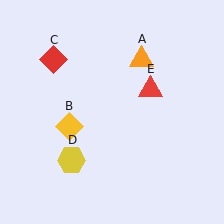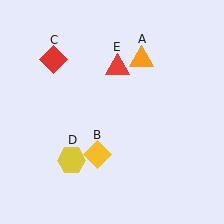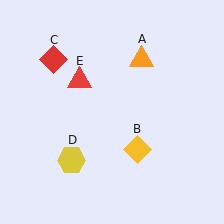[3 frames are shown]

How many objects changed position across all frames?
2 objects changed position: yellow diamond (object B), red triangle (object E).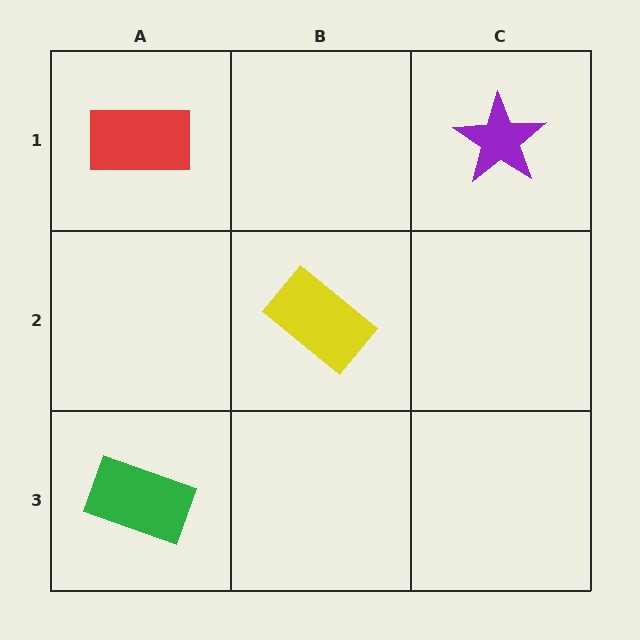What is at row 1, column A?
A red rectangle.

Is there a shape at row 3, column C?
No, that cell is empty.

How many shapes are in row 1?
2 shapes.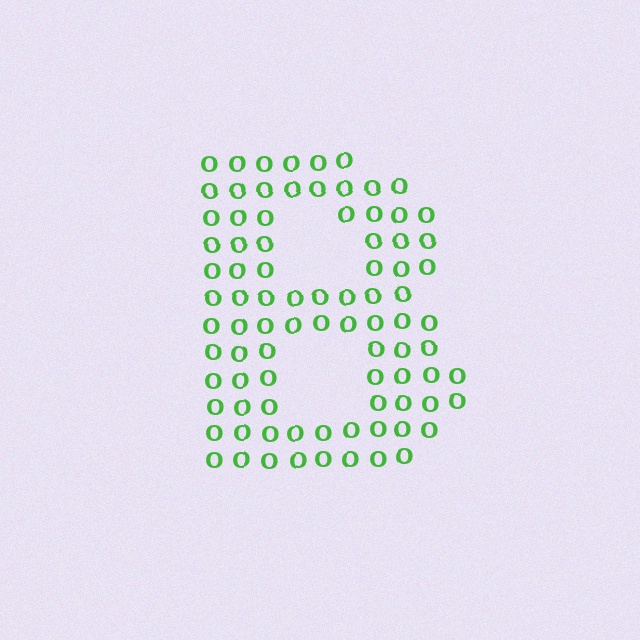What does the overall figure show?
The overall figure shows the letter B.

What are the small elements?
The small elements are letter O's.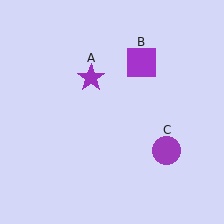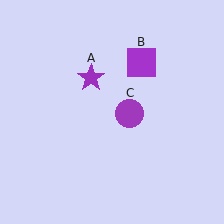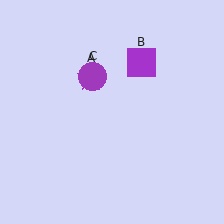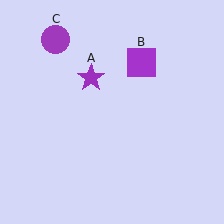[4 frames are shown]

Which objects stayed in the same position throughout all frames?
Purple star (object A) and purple square (object B) remained stationary.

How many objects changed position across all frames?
1 object changed position: purple circle (object C).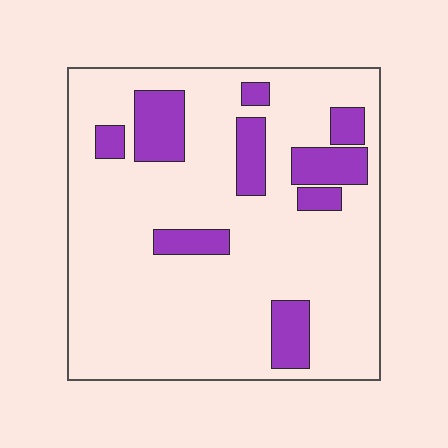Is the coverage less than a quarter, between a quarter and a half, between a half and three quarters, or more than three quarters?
Less than a quarter.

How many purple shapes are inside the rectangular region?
9.